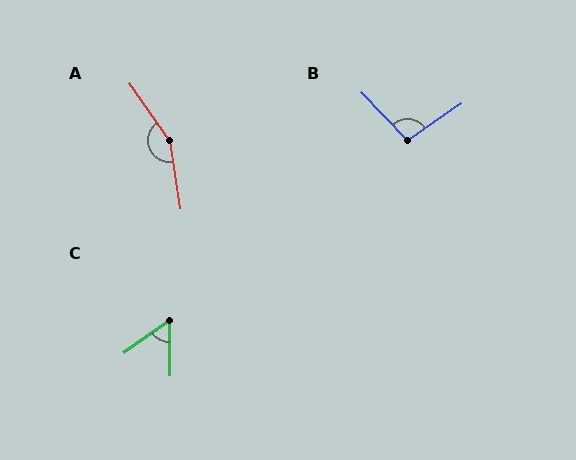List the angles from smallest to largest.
C (55°), B (100°), A (154°).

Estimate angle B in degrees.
Approximately 100 degrees.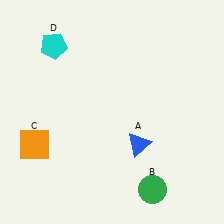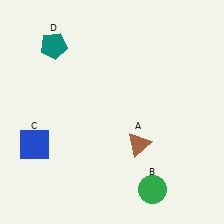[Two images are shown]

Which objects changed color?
A changed from blue to brown. C changed from orange to blue. D changed from cyan to teal.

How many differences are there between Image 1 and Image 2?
There are 3 differences between the two images.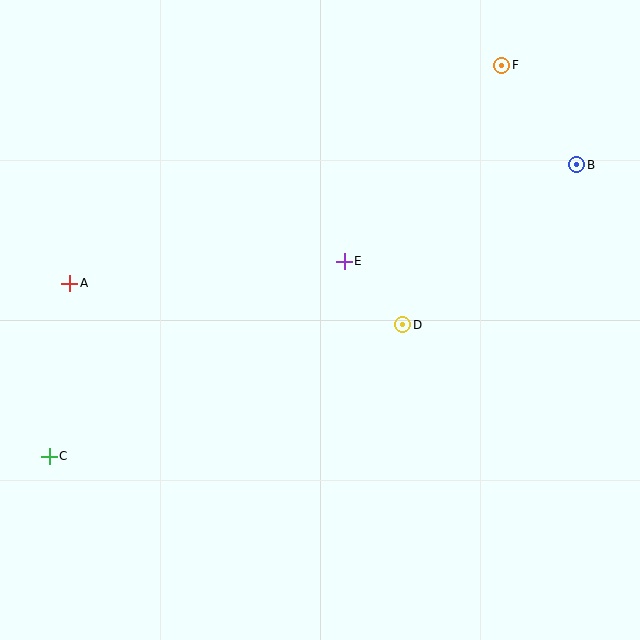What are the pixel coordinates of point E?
Point E is at (344, 261).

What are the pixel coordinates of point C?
Point C is at (49, 456).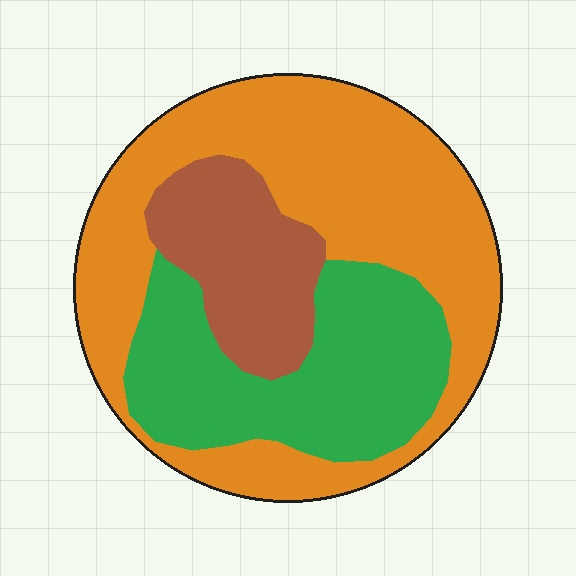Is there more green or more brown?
Green.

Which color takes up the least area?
Brown, at roughly 15%.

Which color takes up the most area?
Orange, at roughly 50%.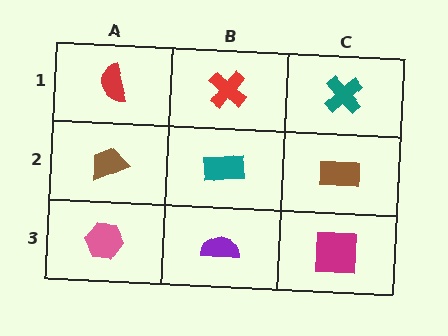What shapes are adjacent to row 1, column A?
A brown trapezoid (row 2, column A), a red cross (row 1, column B).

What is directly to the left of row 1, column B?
A red semicircle.